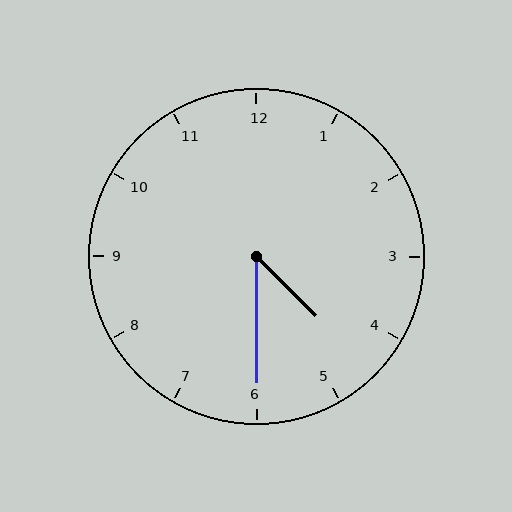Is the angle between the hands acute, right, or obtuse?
It is acute.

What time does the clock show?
4:30.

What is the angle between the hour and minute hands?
Approximately 45 degrees.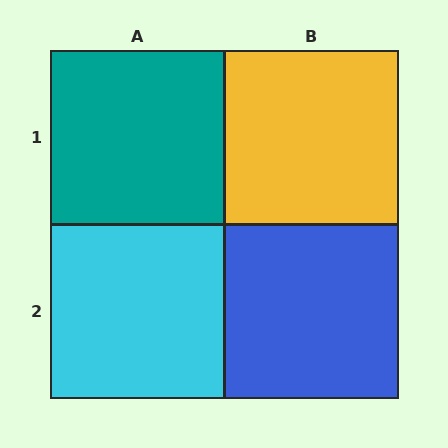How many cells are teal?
1 cell is teal.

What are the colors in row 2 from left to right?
Cyan, blue.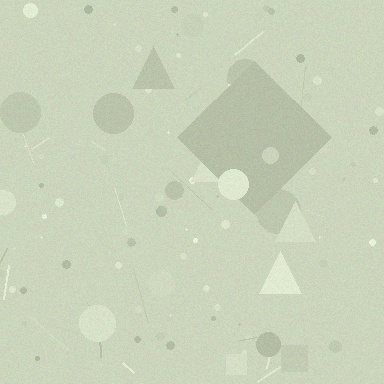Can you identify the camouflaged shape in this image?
The camouflaged shape is a diamond.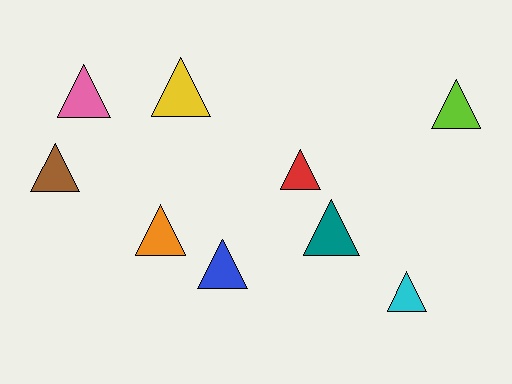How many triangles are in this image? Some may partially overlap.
There are 9 triangles.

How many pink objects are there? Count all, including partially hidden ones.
There is 1 pink object.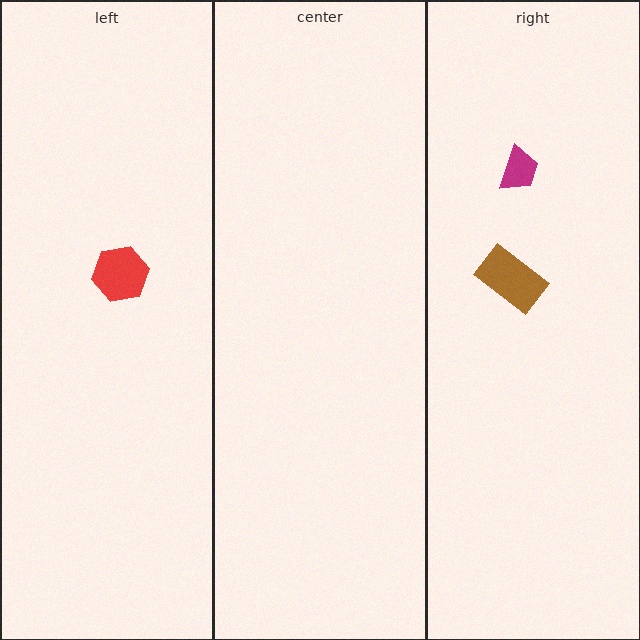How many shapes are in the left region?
1.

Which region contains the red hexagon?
The left region.